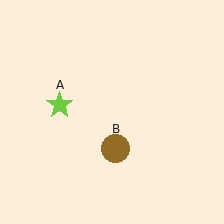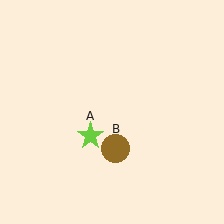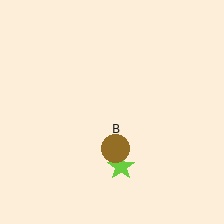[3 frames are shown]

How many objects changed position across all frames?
1 object changed position: lime star (object A).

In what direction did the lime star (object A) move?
The lime star (object A) moved down and to the right.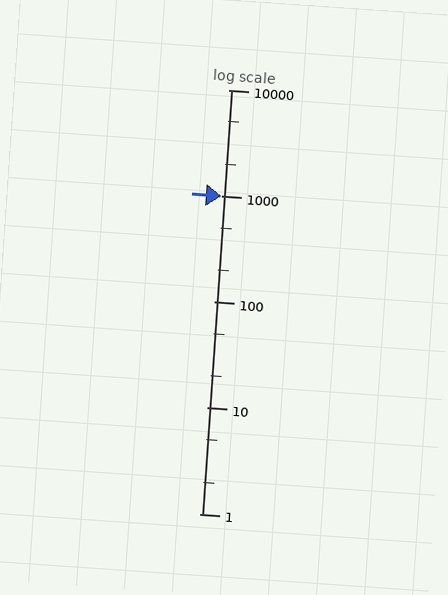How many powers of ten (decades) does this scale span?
The scale spans 4 decades, from 1 to 10000.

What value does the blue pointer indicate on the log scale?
The pointer indicates approximately 990.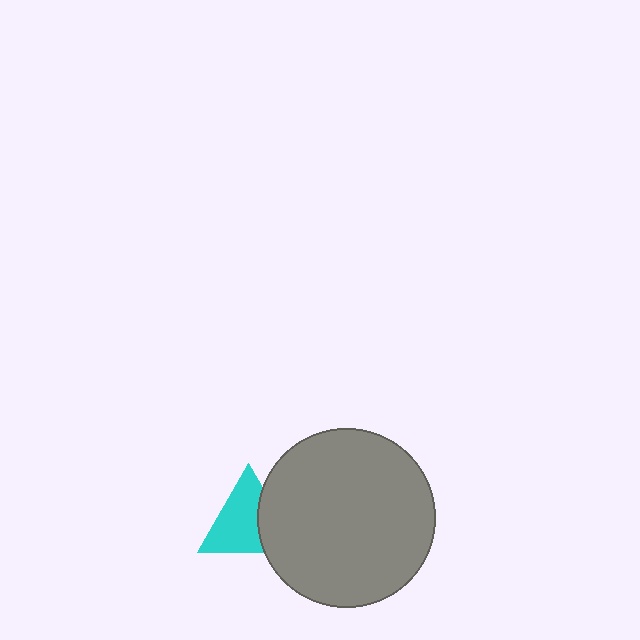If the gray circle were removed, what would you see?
You would see the complete cyan triangle.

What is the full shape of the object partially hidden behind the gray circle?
The partially hidden object is a cyan triangle.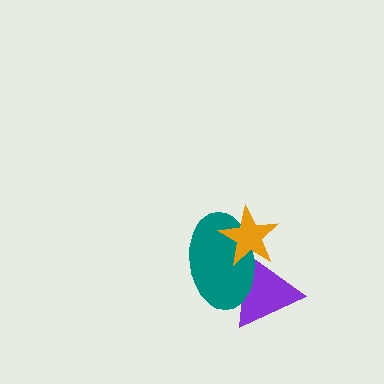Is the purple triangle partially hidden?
Yes, it is partially covered by another shape.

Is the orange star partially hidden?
No, no other shape covers it.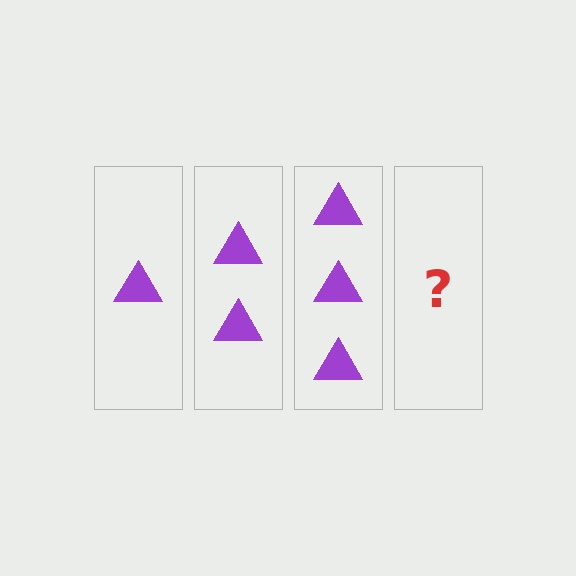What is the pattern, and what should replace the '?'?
The pattern is that each step adds one more triangle. The '?' should be 4 triangles.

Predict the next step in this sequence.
The next step is 4 triangles.